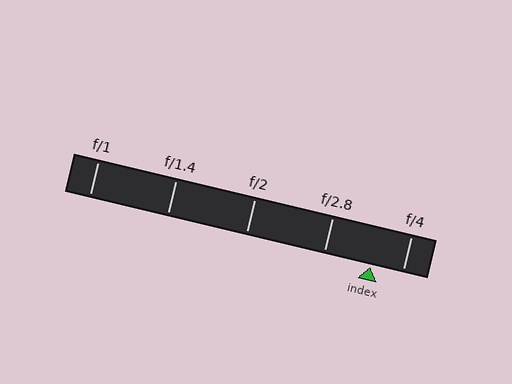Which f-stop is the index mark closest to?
The index mark is closest to f/4.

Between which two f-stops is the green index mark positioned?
The index mark is between f/2.8 and f/4.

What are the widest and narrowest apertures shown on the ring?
The widest aperture shown is f/1 and the narrowest is f/4.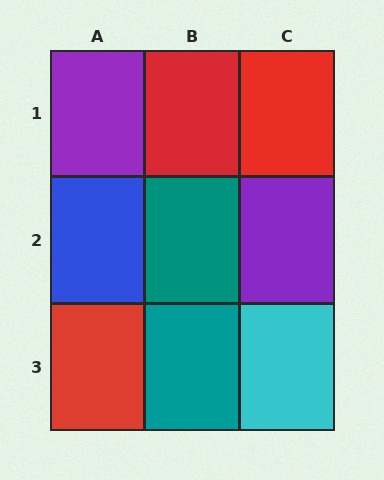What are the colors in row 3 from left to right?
Red, teal, cyan.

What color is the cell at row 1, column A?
Purple.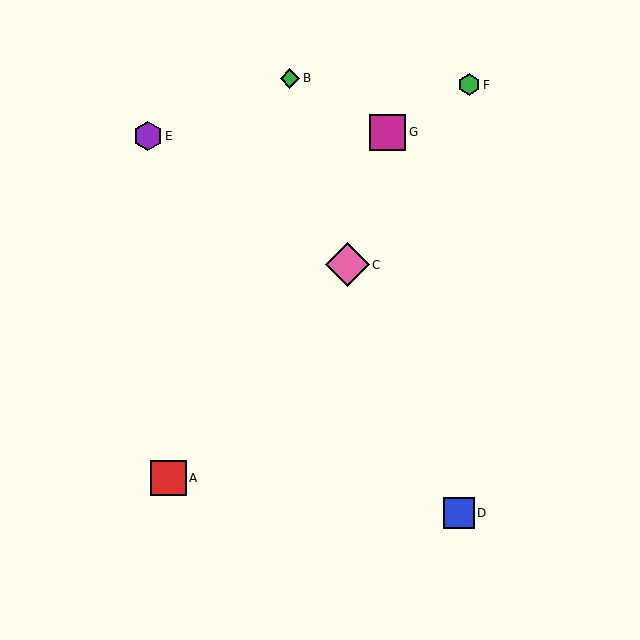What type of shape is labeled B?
Shape B is a green diamond.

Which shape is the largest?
The pink diamond (labeled C) is the largest.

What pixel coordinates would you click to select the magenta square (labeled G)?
Click at (388, 132) to select the magenta square G.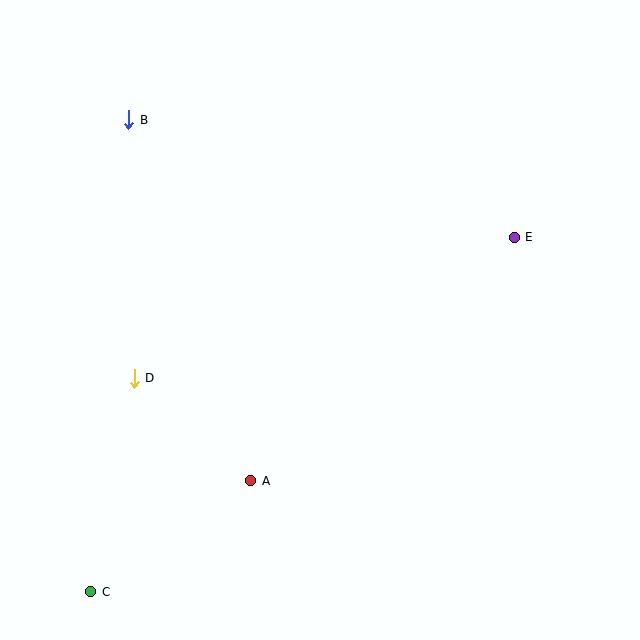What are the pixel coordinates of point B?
Point B is at (129, 120).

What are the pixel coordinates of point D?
Point D is at (134, 378).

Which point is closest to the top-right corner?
Point E is closest to the top-right corner.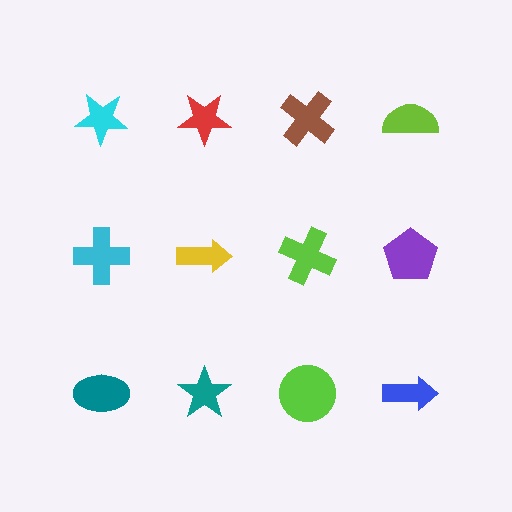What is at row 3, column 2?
A teal star.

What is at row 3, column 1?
A teal ellipse.